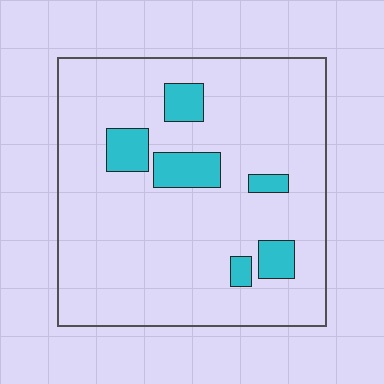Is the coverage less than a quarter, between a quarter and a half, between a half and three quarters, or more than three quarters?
Less than a quarter.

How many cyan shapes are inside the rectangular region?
6.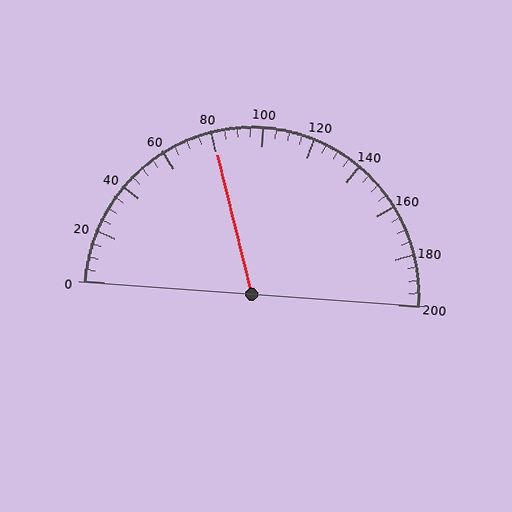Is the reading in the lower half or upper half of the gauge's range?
The reading is in the lower half of the range (0 to 200).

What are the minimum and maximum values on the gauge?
The gauge ranges from 0 to 200.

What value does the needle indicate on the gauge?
The needle indicates approximately 80.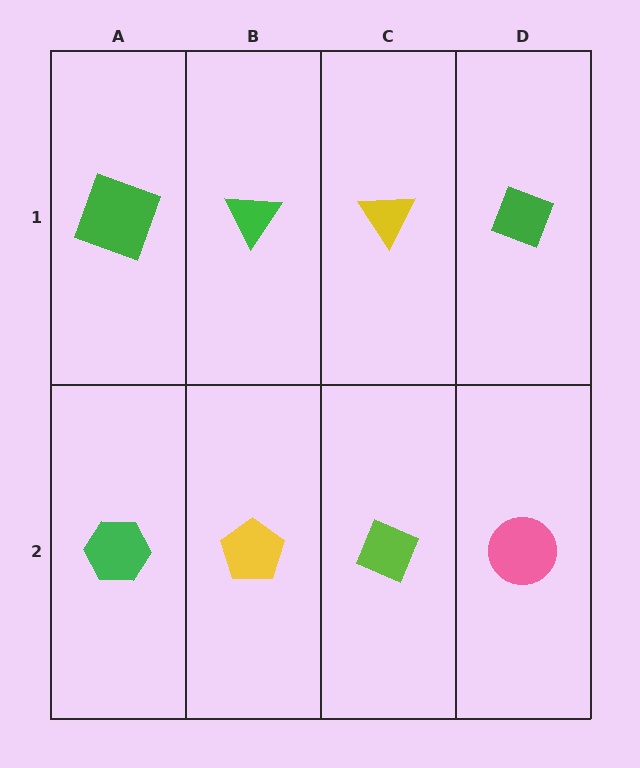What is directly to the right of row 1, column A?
A green triangle.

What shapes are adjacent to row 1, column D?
A pink circle (row 2, column D), a yellow triangle (row 1, column C).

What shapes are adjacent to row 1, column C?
A lime diamond (row 2, column C), a green triangle (row 1, column B), a green diamond (row 1, column D).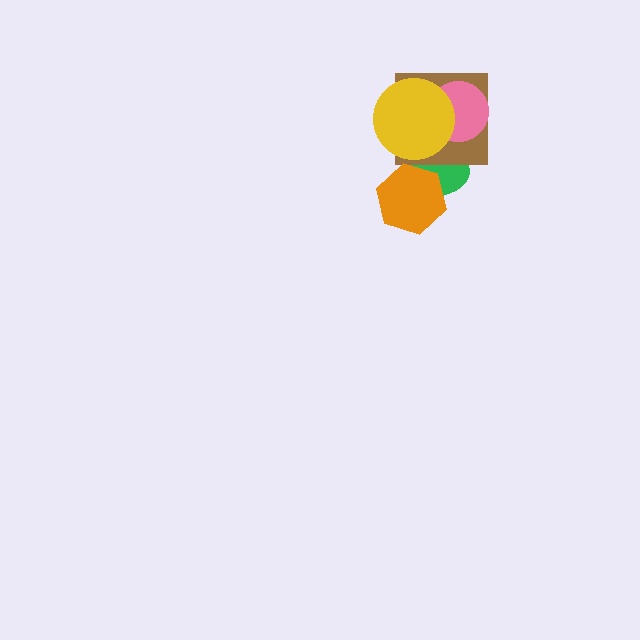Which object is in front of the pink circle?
The yellow circle is in front of the pink circle.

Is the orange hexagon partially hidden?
No, no other shape covers it.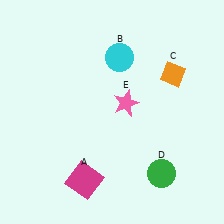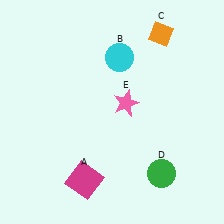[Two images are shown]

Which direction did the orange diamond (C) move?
The orange diamond (C) moved up.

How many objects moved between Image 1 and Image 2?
1 object moved between the two images.